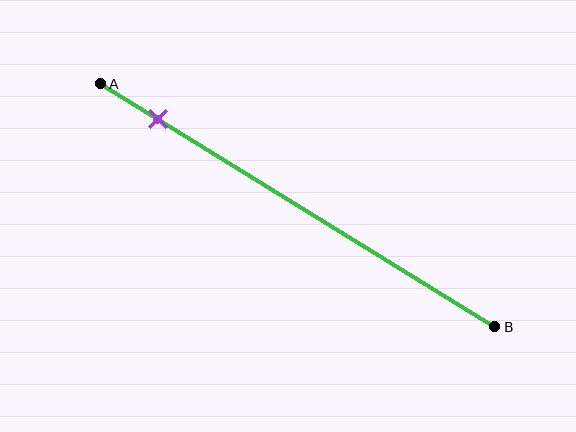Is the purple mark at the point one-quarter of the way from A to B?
No, the mark is at about 15% from A, not at the 25% one-quarter point.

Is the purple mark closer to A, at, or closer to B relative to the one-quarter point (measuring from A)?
The purple mark is closer to point A than the one-quarter point of segment AB.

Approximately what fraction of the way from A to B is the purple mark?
The purple mark is approximately 15% of the way from A to B.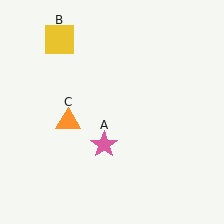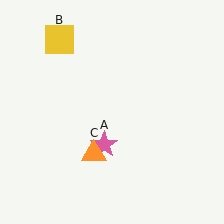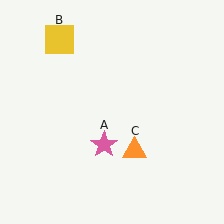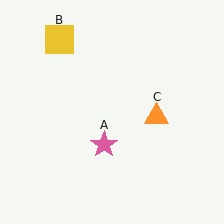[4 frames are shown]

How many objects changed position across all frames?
1 object changed position: orange triangle (object C).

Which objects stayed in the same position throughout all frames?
Pink star (object A) and yellow square (object B) remained stationary.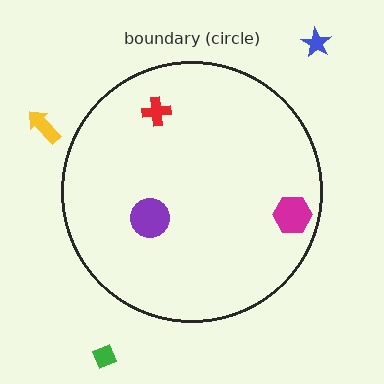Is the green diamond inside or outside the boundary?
Outside.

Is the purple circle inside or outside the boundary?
Inside.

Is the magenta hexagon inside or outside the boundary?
Inside.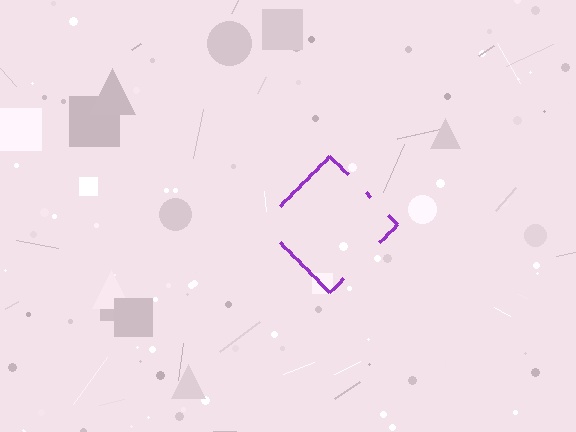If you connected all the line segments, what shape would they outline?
They would outline a diamond.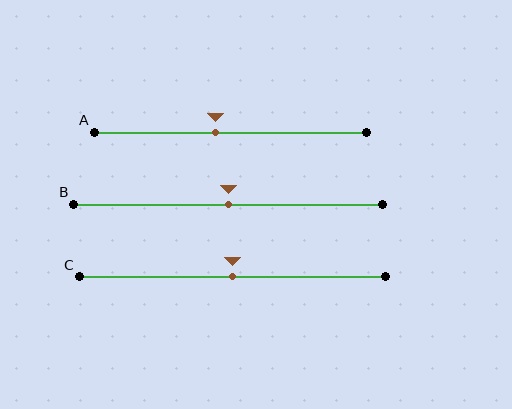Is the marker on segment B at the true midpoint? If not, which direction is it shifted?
Yes, the marker on segment B is at the true midpoint.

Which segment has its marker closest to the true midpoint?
Segment B has its marker closest to the true midpoint.